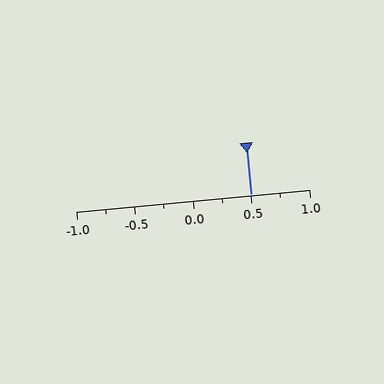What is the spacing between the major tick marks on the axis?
The major ticks are spaced 0.5 apart.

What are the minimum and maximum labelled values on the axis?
The axis runs from -1.0 to 1.0.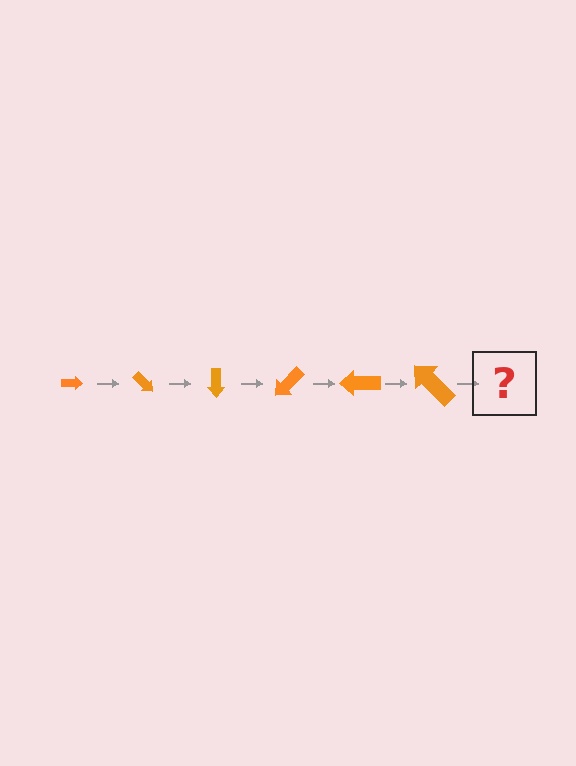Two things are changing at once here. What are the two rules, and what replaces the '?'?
The two rules are that the arrow grows larger each step and it rotates 45 degrees each step. The '?' should be an arrow, larger than the previous one and rotated 270 degrees from the start.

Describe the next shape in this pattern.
It should be an arrow, larger than the previous one and rotated 270 degrees from the start.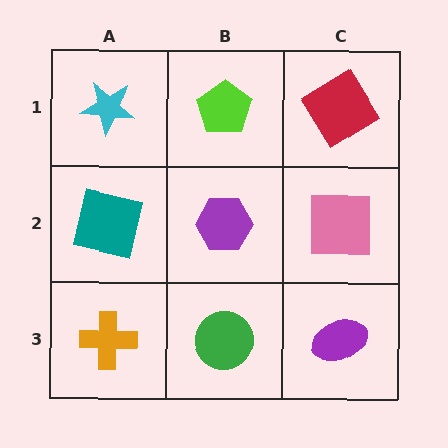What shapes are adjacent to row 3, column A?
A teal square (row 2, column A), a green circle (row 3, column B).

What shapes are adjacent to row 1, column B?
A purple hexagon (row 2, column B), a cyan star (row 1, column A), a red diamond (row 1, column C).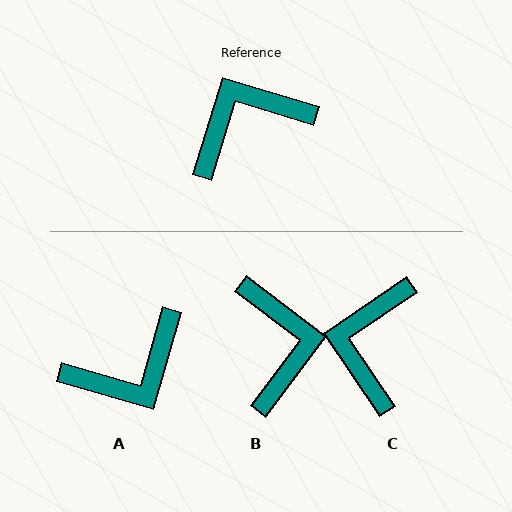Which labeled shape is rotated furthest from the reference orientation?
A, about 179 degrees away.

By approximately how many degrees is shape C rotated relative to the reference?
Approximately 51 degrees counter-clockwise.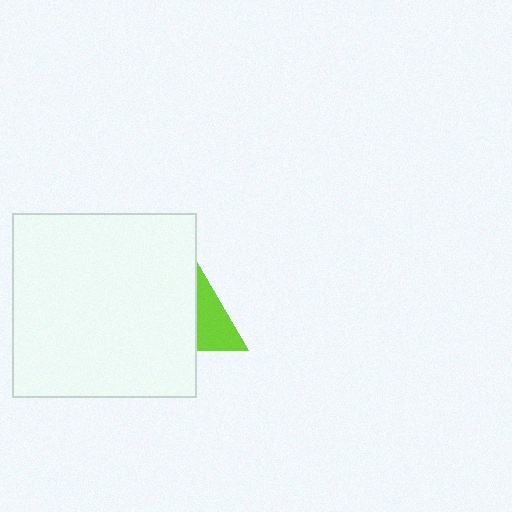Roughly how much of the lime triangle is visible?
About half of it is visible (roughly 49%).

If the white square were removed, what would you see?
You would see the complete lime triangle.